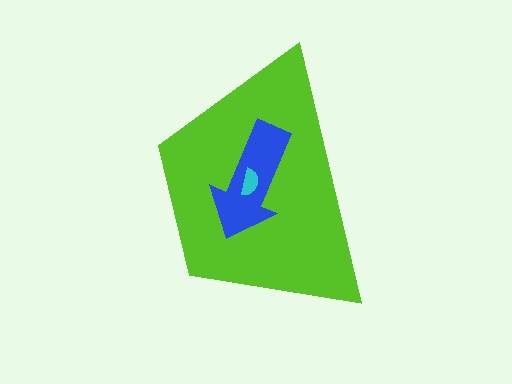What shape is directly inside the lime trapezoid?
The blue arrow.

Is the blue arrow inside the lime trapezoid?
Yes.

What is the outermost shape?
The lime trapezoid.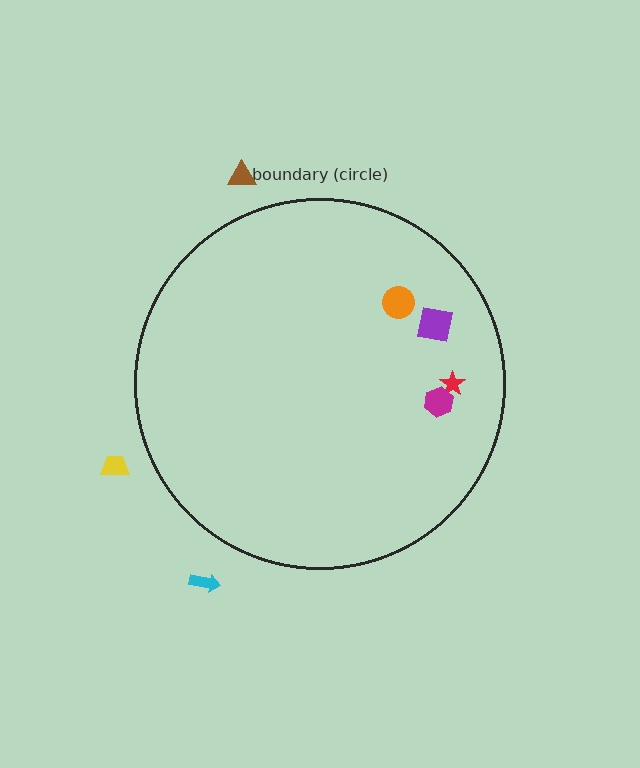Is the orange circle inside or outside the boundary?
Inside.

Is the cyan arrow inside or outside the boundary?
Outside.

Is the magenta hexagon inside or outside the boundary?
Inside.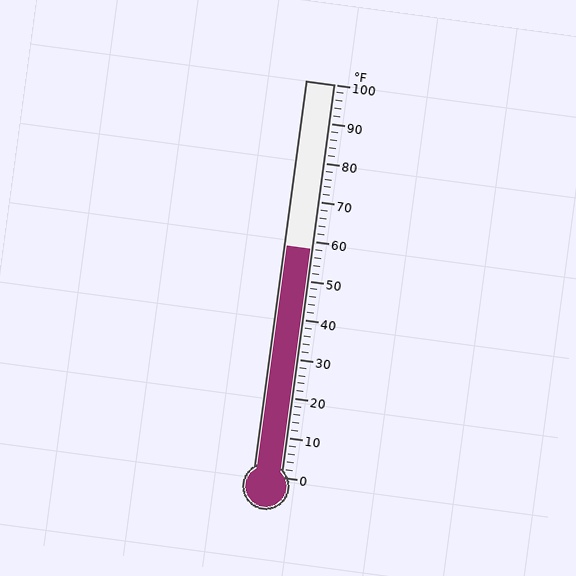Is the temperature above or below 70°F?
The temperature is below 70°F.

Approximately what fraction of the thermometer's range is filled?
The thermometer is filled to approximately 60% of its range.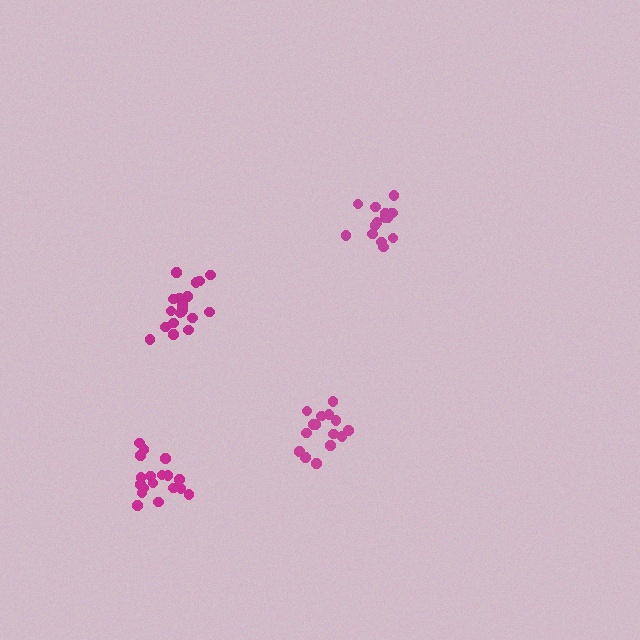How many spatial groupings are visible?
There are 4 spatial groupings.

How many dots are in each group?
Group 1: 15 dots, Group 2: 18 dots, Group 3: 19 dots, Group 4: 15 dots (67 total).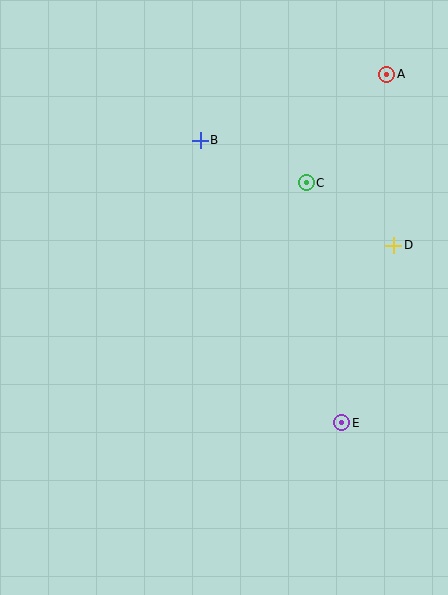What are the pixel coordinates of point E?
Point E is at (342, 423).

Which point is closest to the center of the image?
Point C at (306, 183) is closest to the center.